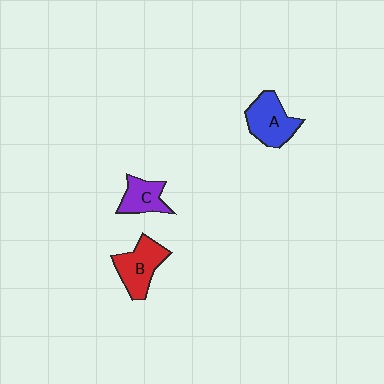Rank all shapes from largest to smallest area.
From largest to smallest: B (red), A (blue), C (purple).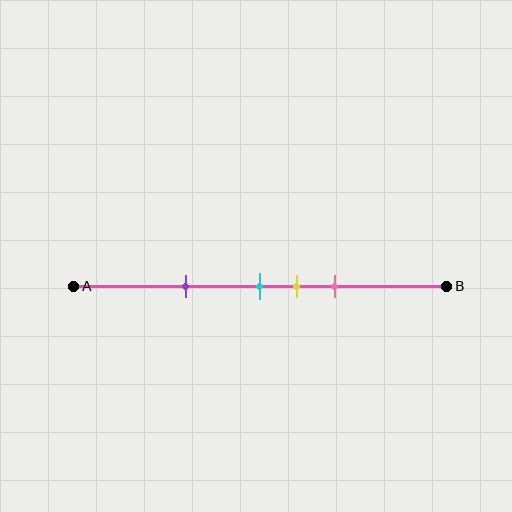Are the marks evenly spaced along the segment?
No, the marks are not evenly spaced.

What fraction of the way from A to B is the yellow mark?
The yellow mark is approximately 60% (0.6) of the way from A to B.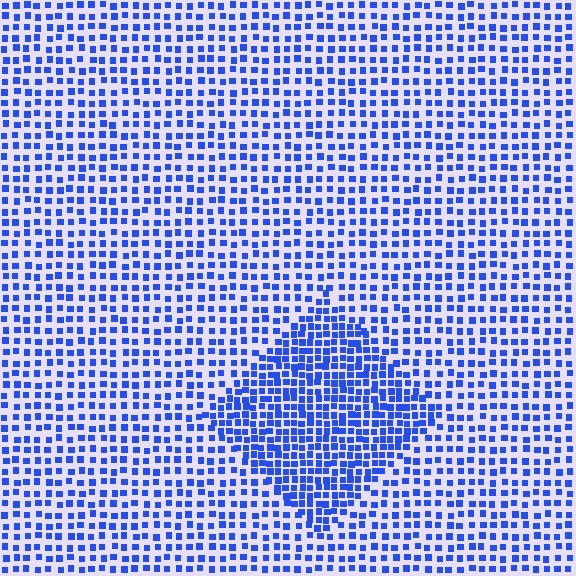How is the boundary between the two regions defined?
The boundary is defined by a change in element density (approximately 1.8x ratio). All elements are the same color, size, and shape.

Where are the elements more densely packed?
The elements are more densely packed inside the diamond boundary.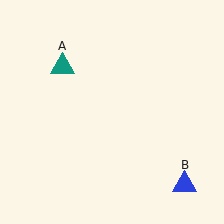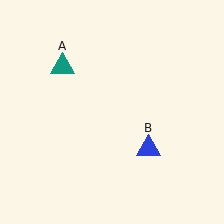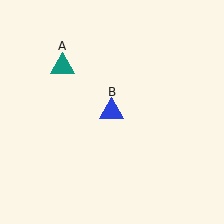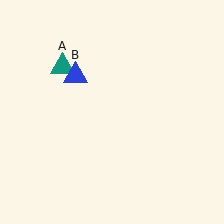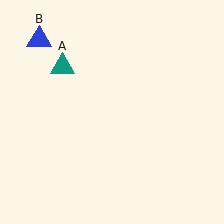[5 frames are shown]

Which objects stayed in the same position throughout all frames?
Teal triangle (object A) remained stationary.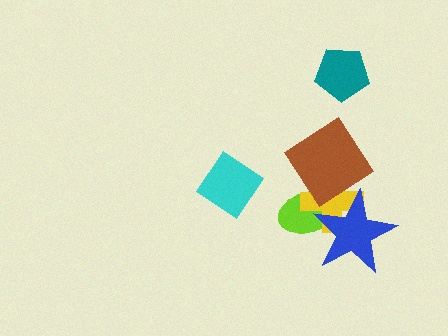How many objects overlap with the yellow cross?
3 objects overlap with the yellow cross.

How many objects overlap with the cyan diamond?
0 objects overlap with the cyan diamond.